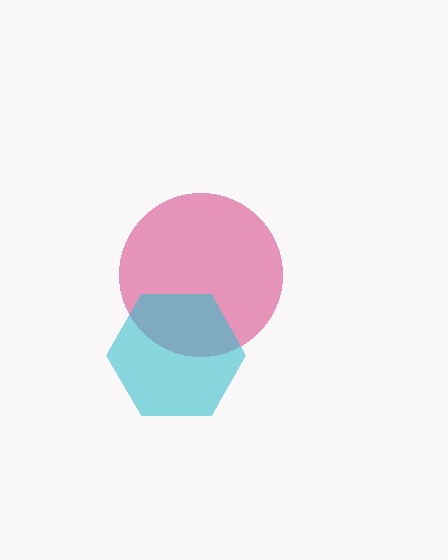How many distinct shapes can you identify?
There are 2 distinct shapes: a pink circle, a cyan hexagon.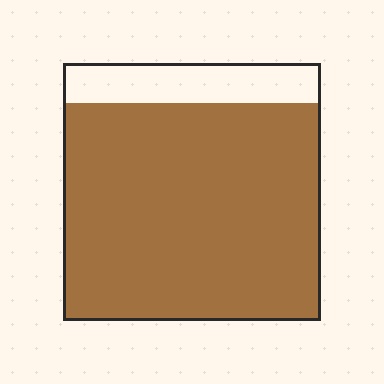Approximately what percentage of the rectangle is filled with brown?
Approximately 85%.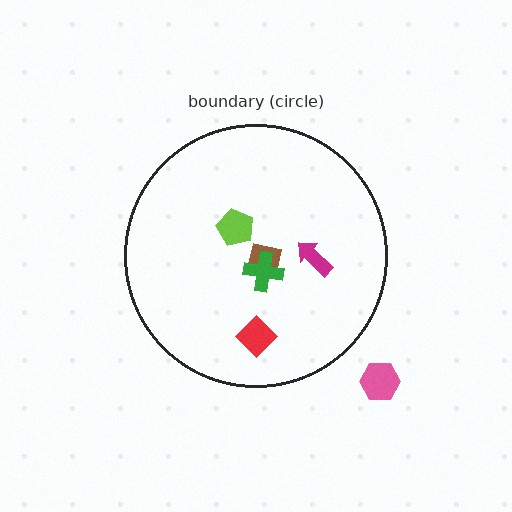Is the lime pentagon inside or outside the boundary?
Inside.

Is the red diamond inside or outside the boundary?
Inside.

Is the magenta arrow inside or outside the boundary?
Inside.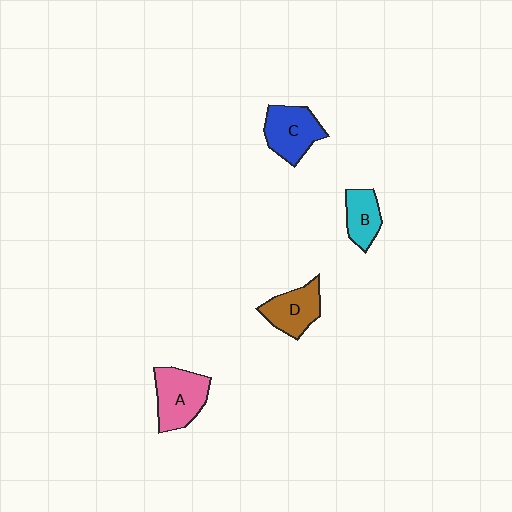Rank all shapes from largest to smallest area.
From largest to smallest: A (pink), C (blue), D (brown), B (cyan).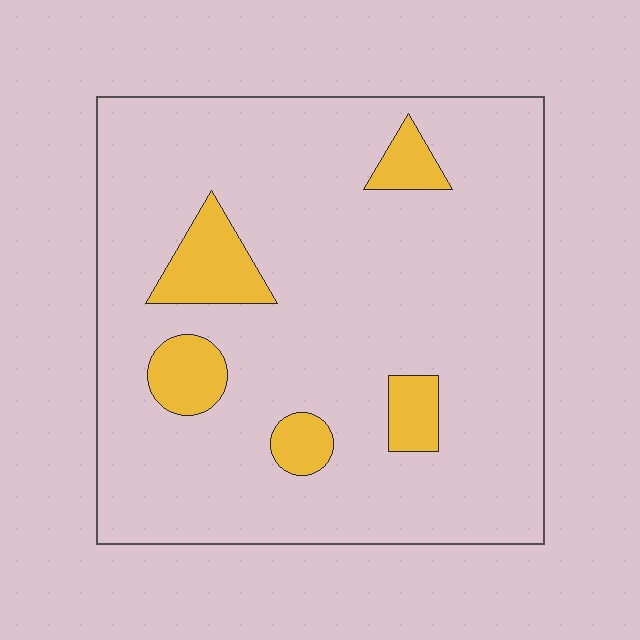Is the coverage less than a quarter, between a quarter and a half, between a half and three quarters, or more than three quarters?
Less than a quarter.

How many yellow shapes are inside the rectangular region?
5.